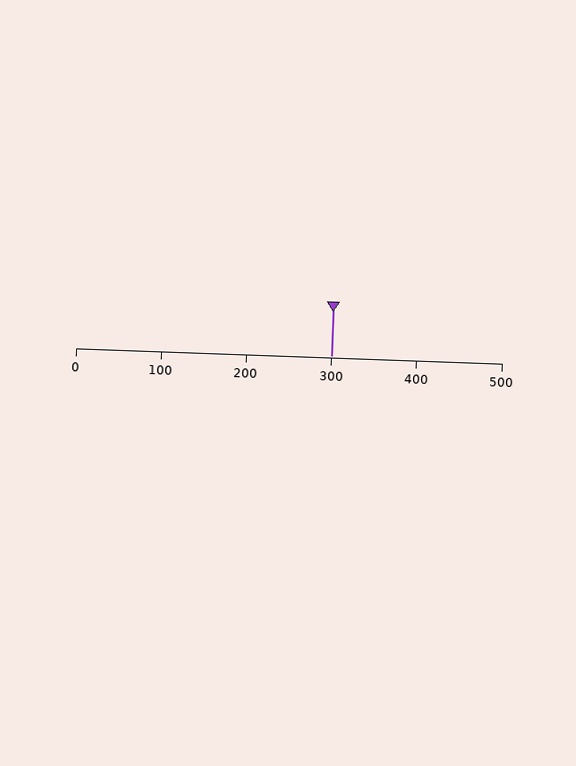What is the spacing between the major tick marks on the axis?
The major ticks are spaced 100 apart.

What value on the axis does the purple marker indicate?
The marker indicates approximately 300.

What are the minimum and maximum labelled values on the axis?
The axis runs from 0 to 500.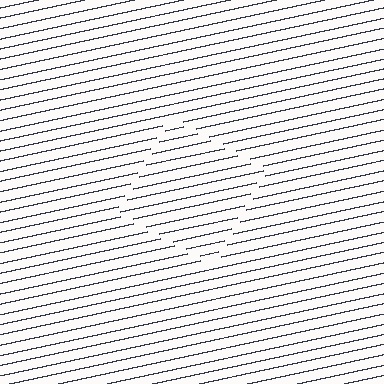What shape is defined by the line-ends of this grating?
An illusory square. The interior of the shape contains the same grating, shifted by half a period — the contour is defined by the phase discontinuity where line-ends from the inner and outer gratings abut.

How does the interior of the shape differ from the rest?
The interior of the shape contains the same grating, shifted by half a period — the contour is defined by the phase discontinuity where line-ends from the inner and outer gratings abut.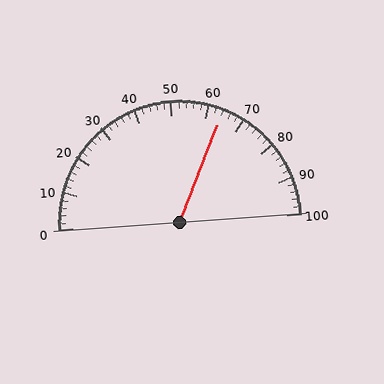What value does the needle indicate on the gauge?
The needle indicates approximately 64.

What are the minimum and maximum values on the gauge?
The gauge ranges from 0 to 100.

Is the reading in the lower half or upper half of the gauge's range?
The reading is in the upper half of the range (0 to 100).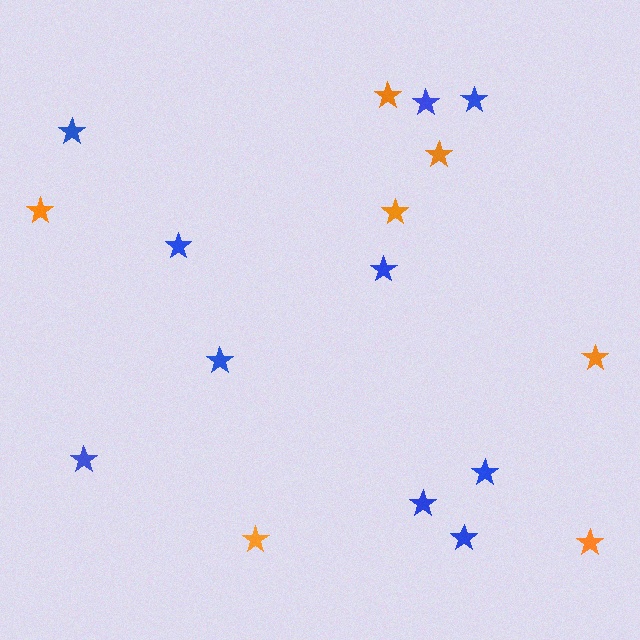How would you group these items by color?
There are 2 groups: one group of blue stars (10) and one group of orange stars (7).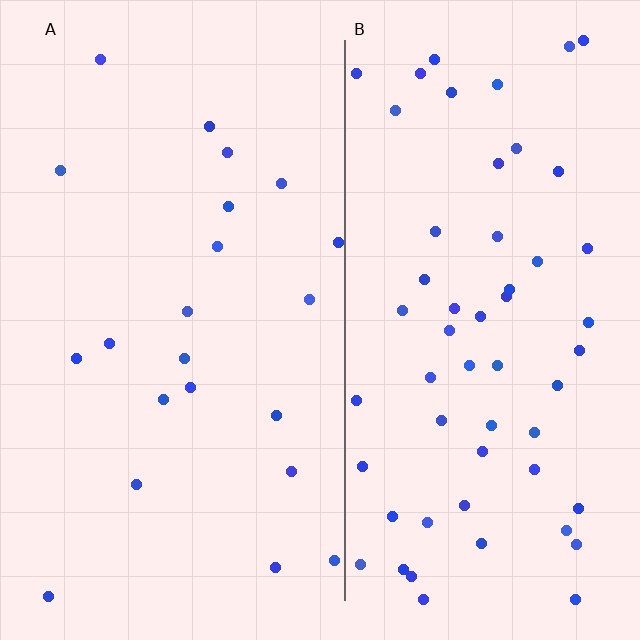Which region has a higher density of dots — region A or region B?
B (the right).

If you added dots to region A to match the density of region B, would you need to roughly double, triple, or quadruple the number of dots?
Approximately triple.